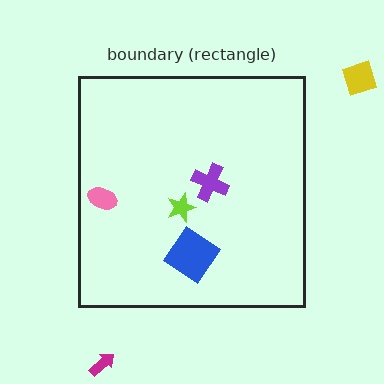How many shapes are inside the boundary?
4 inside, 2 outside.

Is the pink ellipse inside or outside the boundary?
Inside.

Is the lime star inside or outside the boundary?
Inside.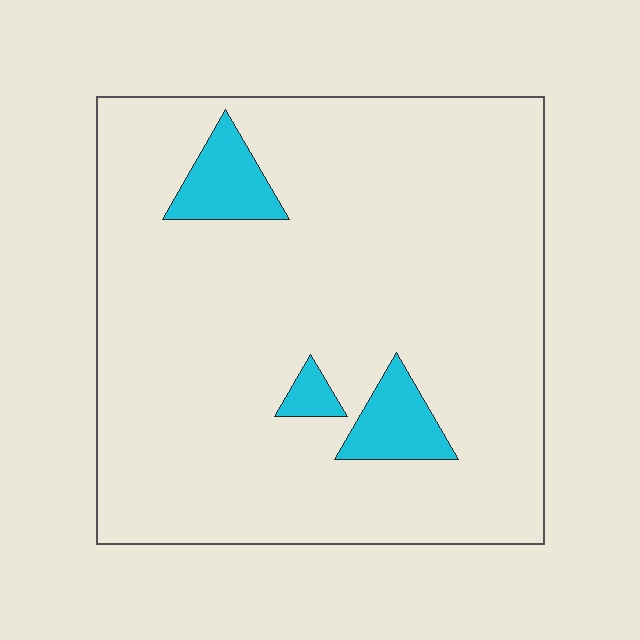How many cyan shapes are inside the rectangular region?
3.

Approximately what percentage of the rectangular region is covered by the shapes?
Approximately 10%.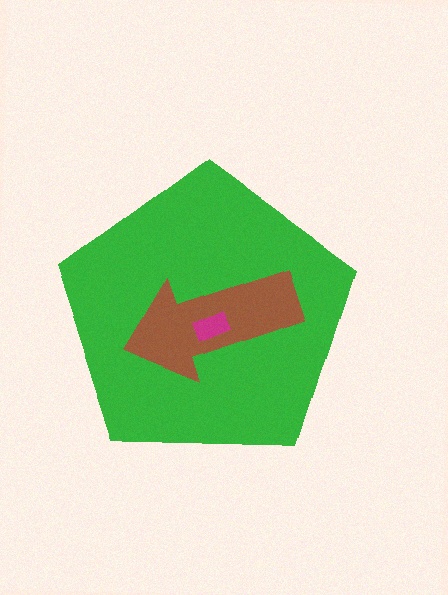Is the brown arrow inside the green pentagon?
Yes.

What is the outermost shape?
The green pentagon.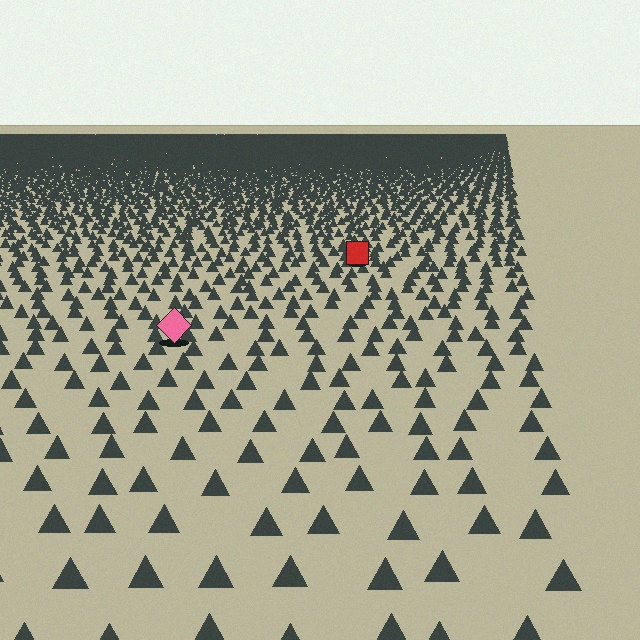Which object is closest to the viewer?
The pink diamond is closest. The texture marks near it are larger and more spread out.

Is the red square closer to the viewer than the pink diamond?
No. The pink diamond is closer — you can tell from the texture gradient: the ground texture is coarser near it.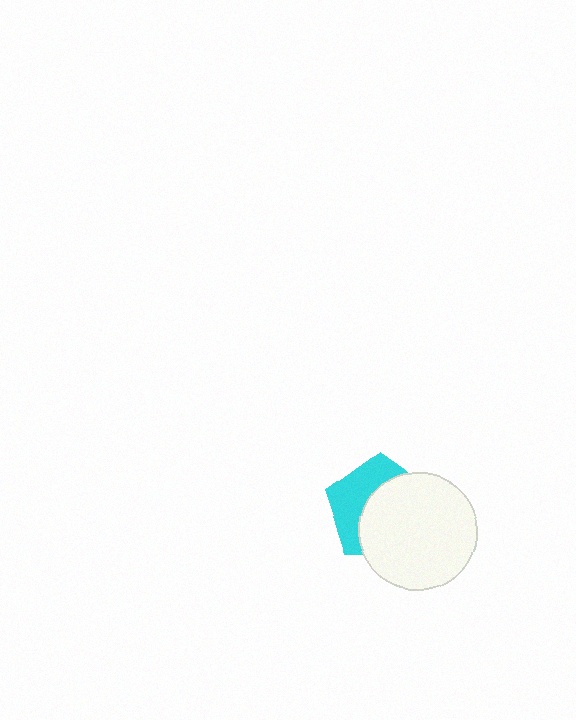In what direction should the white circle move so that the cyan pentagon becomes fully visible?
The white circle should move toward the lower-right. That is the shortest direction to clear the overlap and leave the cyan pentagon fully visible.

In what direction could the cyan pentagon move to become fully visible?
The cyan pentagon could move toward the upper-left. That would shift it out from behind the white circle entirely.